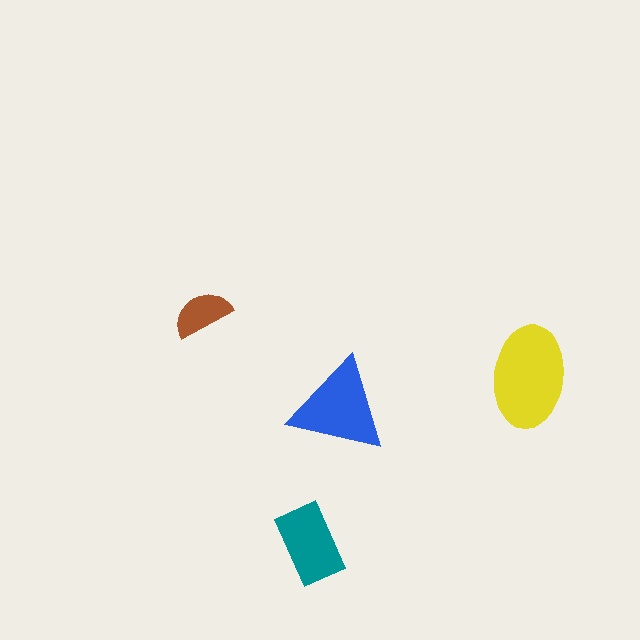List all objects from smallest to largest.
The brown semicircle, the teal rectangle, the blue triangle, the yellow ellipse.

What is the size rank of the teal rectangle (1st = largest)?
3rd.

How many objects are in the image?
There are 4 objects in the image.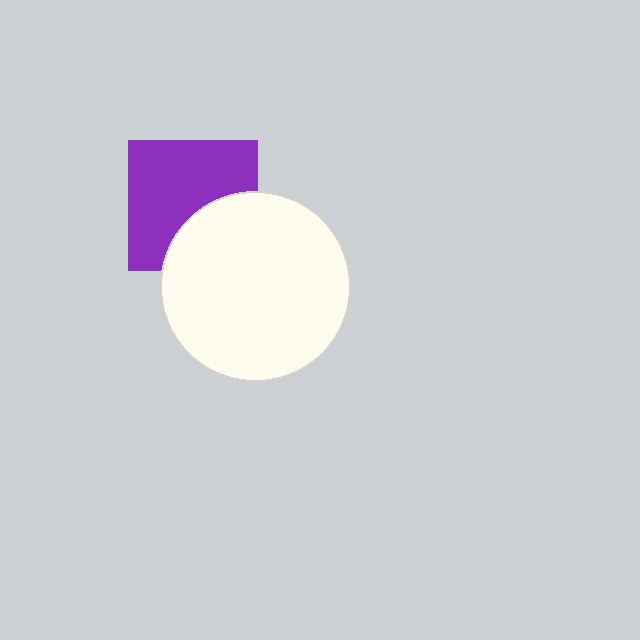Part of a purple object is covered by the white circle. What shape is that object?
It is a square.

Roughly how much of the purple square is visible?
Most of it is visible (roughly 66%).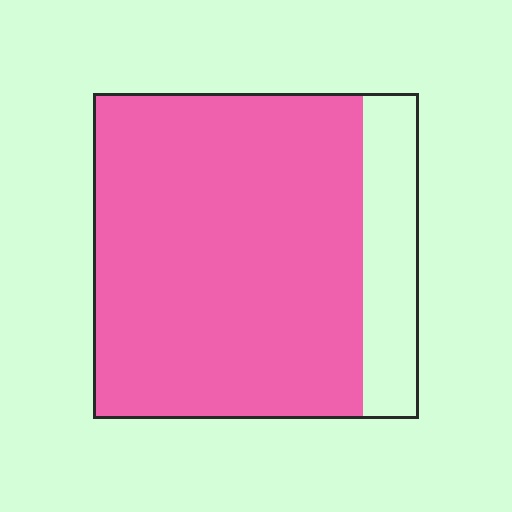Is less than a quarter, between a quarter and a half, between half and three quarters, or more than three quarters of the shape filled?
More than three quarters.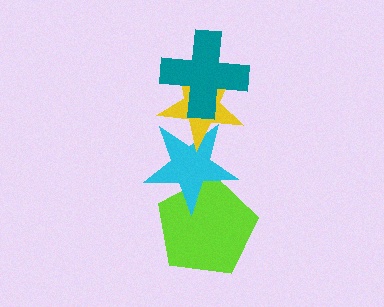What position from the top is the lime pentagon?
The lime pentagon is 4th from the top.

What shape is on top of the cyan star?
The yellow star is on top of the cyan star.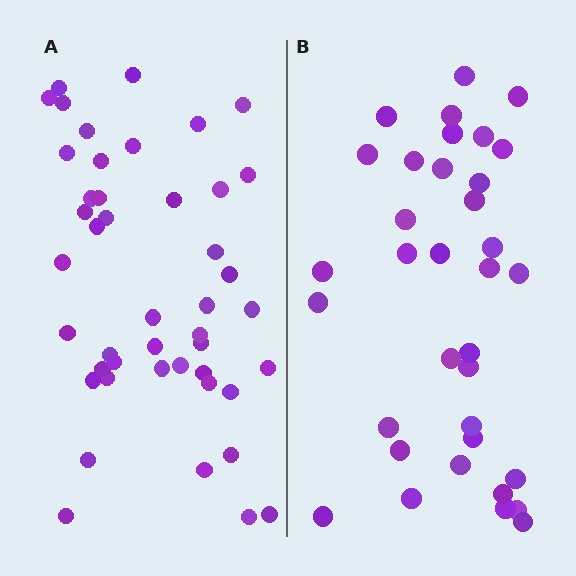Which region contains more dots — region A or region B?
Region A (the left region) has more dots.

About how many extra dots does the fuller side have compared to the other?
Region A has roughly 10 or so more dots than region B.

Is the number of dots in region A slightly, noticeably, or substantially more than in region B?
Region A has noticeably more, but not dramatically so. The ratio is roughly 1.3 to 1.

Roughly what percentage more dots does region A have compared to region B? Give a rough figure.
About 30% more.